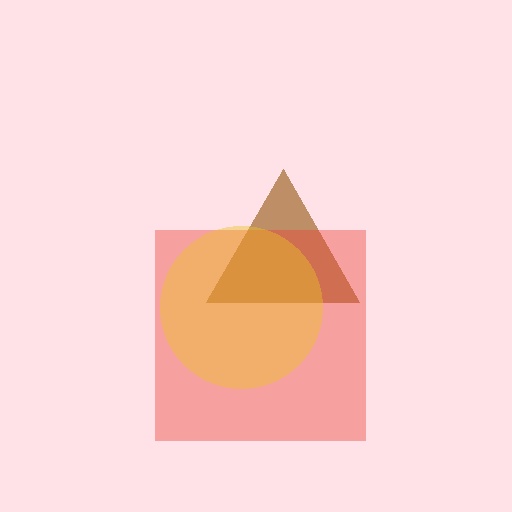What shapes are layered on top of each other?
The layered shapes are: a brown triangle, a red square, a yellow circle.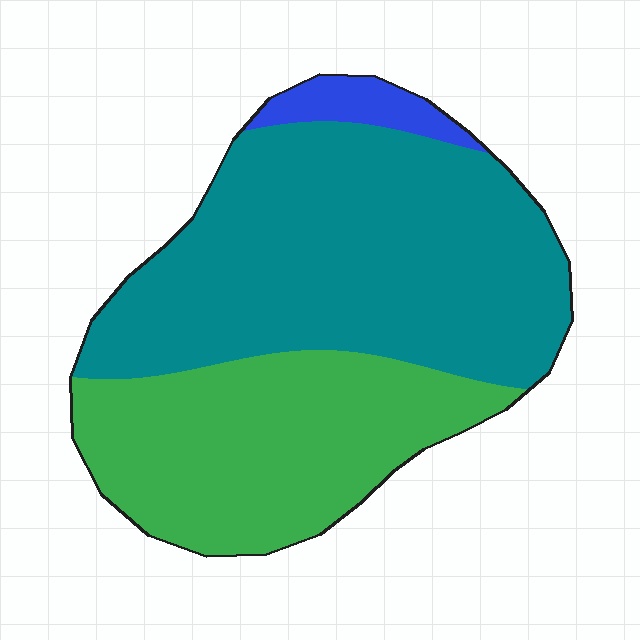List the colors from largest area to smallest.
From largest to smallest: teal, green, blue.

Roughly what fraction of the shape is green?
Green covers about 35% of the shape.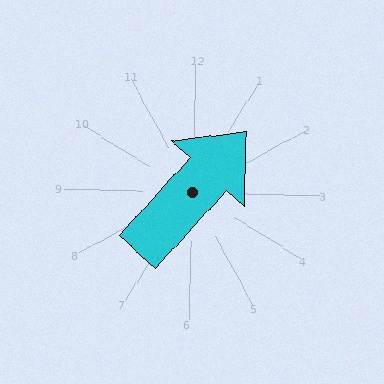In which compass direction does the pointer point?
Northeast.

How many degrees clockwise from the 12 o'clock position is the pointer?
Approximately 41 degrees.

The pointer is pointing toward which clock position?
Roughly 1 o'clock.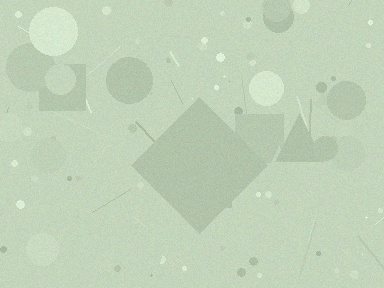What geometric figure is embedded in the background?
A diamond is embedded in the background.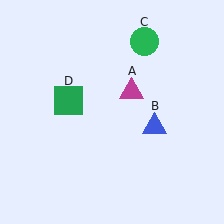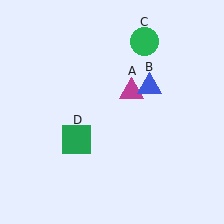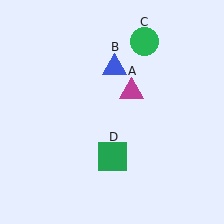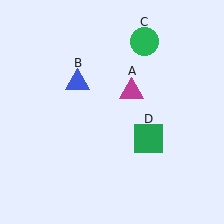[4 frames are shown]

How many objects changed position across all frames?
2 objects changed position: blue triangle (object B), green square (object D).